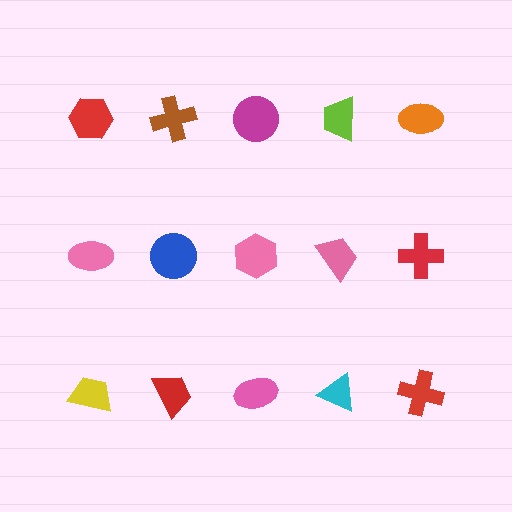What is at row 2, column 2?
A blue circle.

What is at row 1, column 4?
A lime trapezoid.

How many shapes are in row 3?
5 shapes.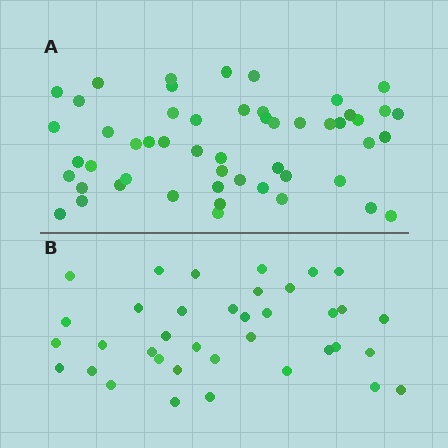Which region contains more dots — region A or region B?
Region A (the top region) has more dots.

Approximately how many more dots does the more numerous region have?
Region A has approximately 15 more dots than region B.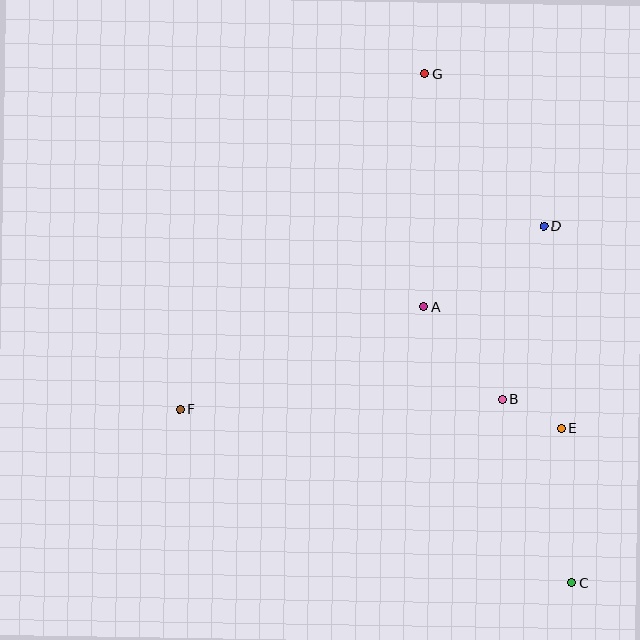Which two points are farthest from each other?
Points C and G are farthest from each other.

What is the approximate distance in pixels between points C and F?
The distance between C and F is approximately 429 pixels.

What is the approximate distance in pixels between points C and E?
The distance between C and E is approximately 155 pixels.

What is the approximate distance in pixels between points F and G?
The distance between F and G is approximately 415 pixels.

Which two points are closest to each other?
Points B and E are closest to each other.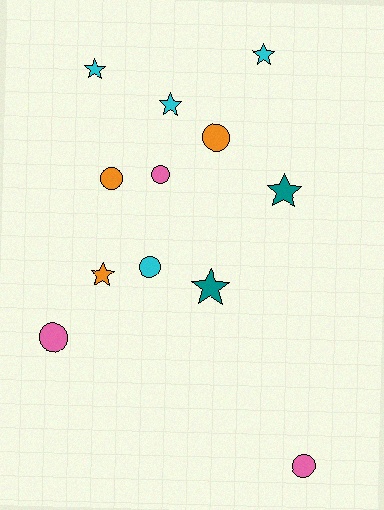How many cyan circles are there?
There is 1 cyan circle.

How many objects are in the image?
There are 12 objects.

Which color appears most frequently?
Cyan, with 4 objects.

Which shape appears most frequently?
Star, with 6 objects.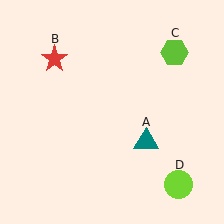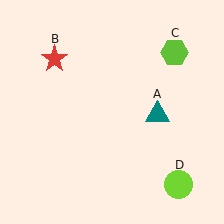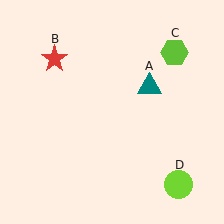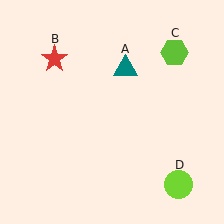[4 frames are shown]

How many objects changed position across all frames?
1 object changed position: teal triangle (object A).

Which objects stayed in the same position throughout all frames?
Red star (object B) and lime hexagon (object C) and lime circle (object D) remained stationary.